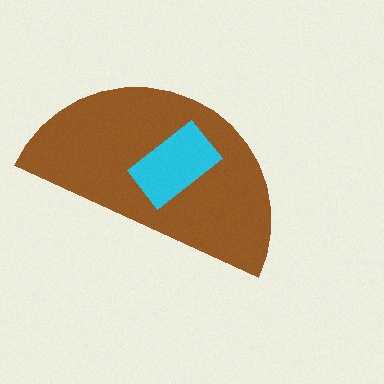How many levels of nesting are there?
2.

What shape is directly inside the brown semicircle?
The cyan rectangle.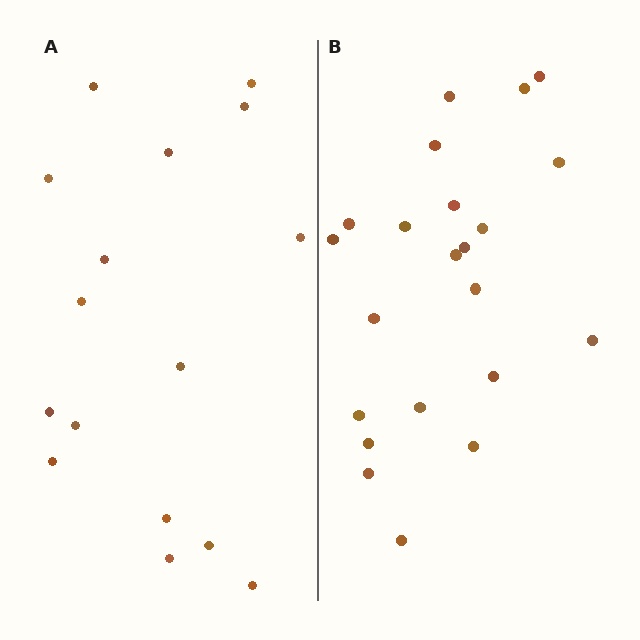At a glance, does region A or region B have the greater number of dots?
Region B (the right region) has more dots.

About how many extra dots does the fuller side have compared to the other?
Region B has about 6 more dots than region A.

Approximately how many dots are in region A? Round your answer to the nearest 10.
About 20 dots. (The exact count is 16, which rounds to 20.)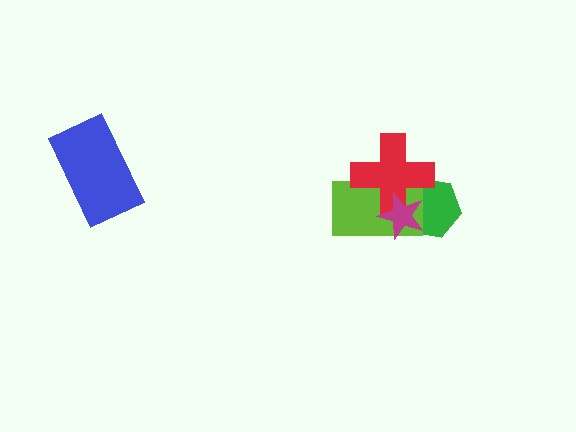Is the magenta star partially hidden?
No, no other shape covers it.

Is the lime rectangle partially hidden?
Yes, it is partially covered by another shape.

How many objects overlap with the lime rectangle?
3 objects overlap with the lime rectangle.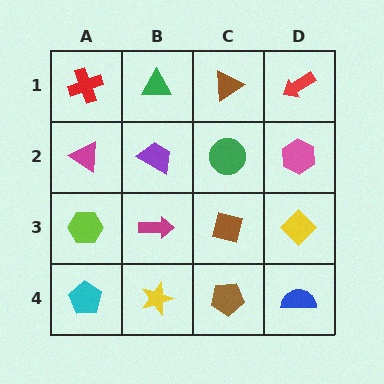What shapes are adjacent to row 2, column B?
A green triangle (row 1, column B), a magenta arrow (row 3, column B), a magenta triangle (row 2, column A), a green circle (row 2, column C).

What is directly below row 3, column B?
A yellow star.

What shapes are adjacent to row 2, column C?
A brown triangle (row 1, column C), a brown square (row 3, column C), a purple trapezoid (row 2, column B), a pink hexagon (row 2, column D).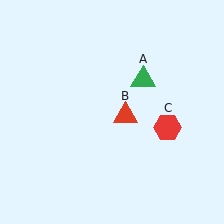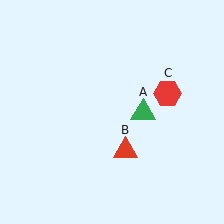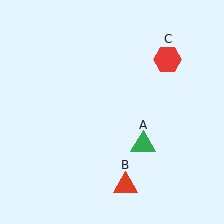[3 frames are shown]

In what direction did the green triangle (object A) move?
The green triangle (object A) moved down.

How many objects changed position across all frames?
3 objects changed position: green triangle (object A), red triangle (object B), red hexagon (object C).